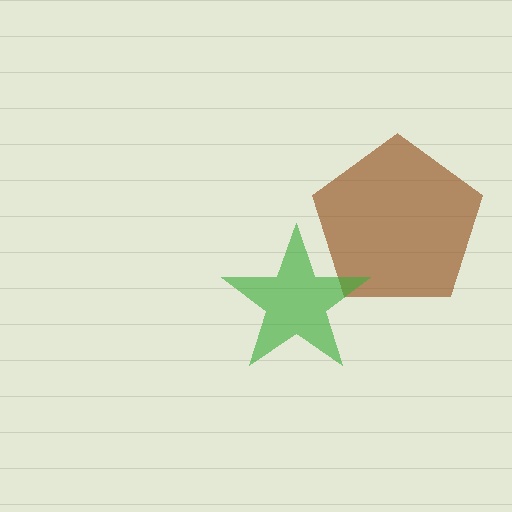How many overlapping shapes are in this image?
There are 2 overlapping shapes in the image.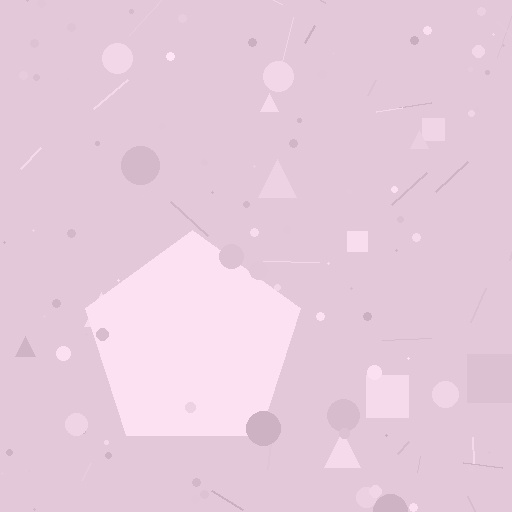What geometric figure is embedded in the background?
A pentagon is embedded in the background.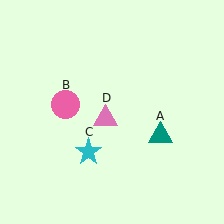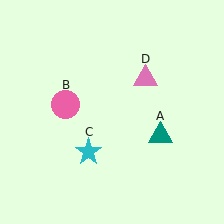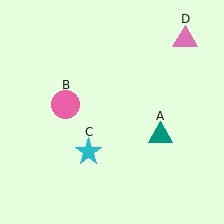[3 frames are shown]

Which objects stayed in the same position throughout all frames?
Teal triangle (object A) and pink circle (object B) and cyan star (object C) remained stationary.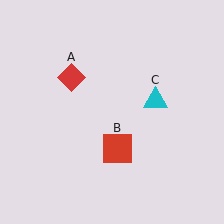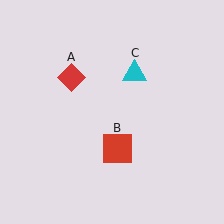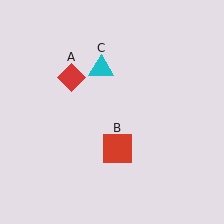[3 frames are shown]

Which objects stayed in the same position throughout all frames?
Red diamond (object A) and red square (object B) remained stationary.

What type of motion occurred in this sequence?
The cyan triangle (object C) rotated counterclockwise around the center of the scene.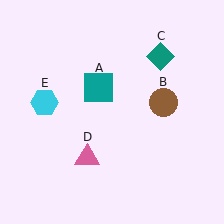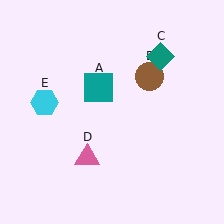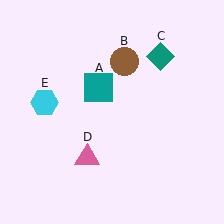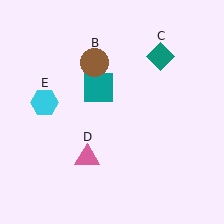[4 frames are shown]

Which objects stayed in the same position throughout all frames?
Teal square (object A) and teal diamond (object C) and pink triangle (object D) and cyan hexagon (object E) remained stationary.